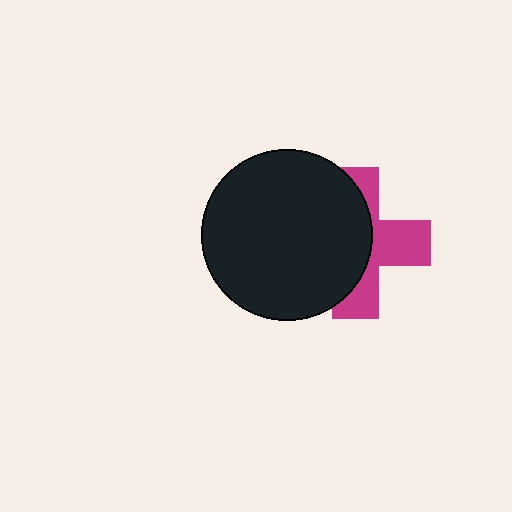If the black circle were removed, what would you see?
You would see the complete magenta cross.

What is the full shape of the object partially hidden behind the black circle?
The partially hidden object is a magenta cross.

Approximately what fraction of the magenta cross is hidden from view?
Roughly 55% of the magenta cross is hidden behind the black circle.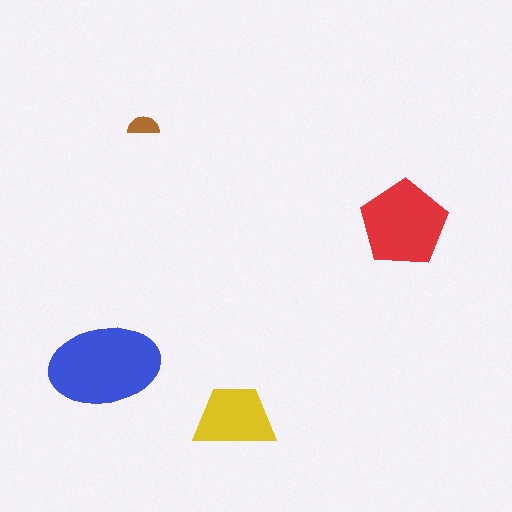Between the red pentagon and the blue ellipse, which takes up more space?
The blue ellipse.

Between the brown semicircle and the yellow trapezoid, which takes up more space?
The yellow trapezoid.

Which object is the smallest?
The brown semicircle.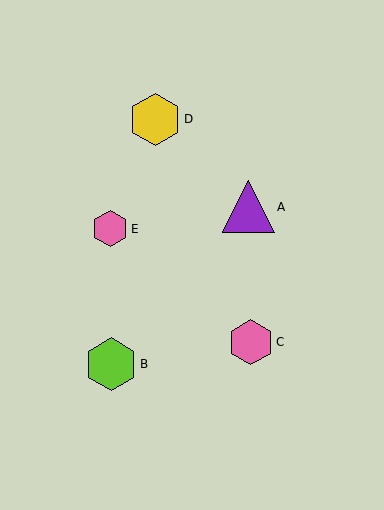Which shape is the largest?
The lime hexagon (labeled B) is the largest.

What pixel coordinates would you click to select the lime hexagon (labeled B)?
Click at (111, 364) to select the lime hexagon B.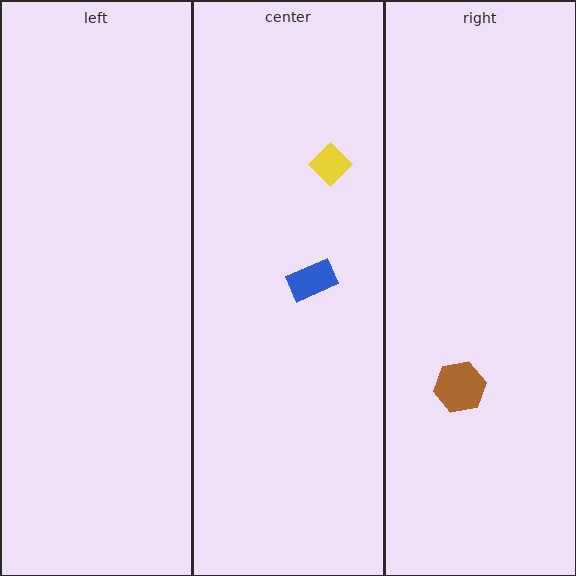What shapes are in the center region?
The yellow diamond, the blue rectangle.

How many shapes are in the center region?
2.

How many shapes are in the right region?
1.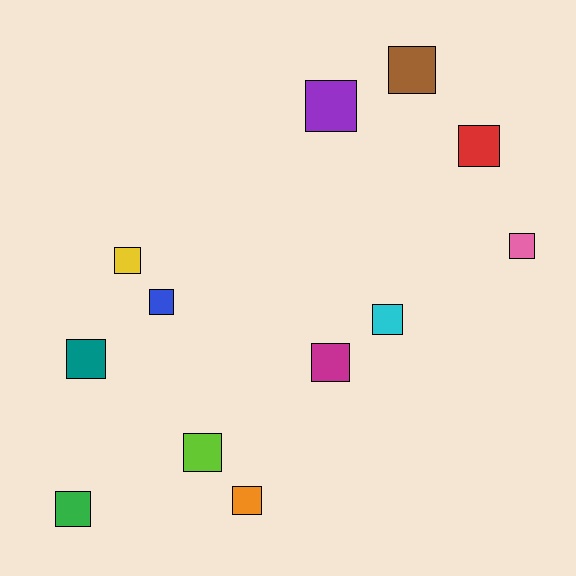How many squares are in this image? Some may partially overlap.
There are 12 squares.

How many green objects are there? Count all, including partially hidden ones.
There is 1 green object.